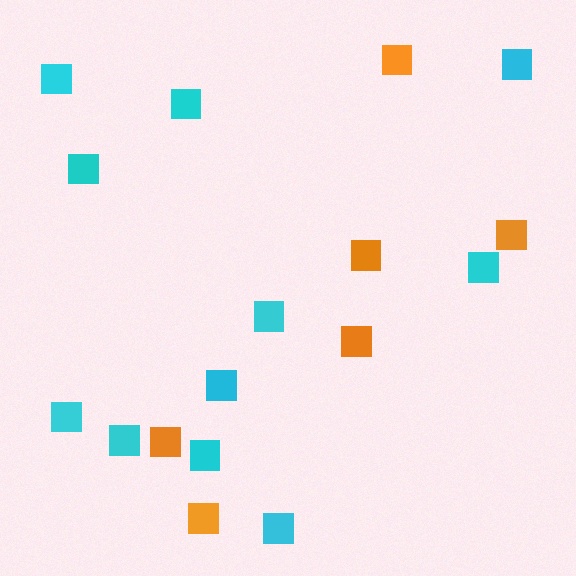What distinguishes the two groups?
There are 2 groups: one group of cyan squares (11) and one group of orange squares (6).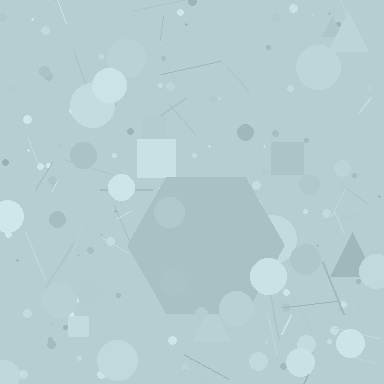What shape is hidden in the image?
A hexagon is hidden in the image.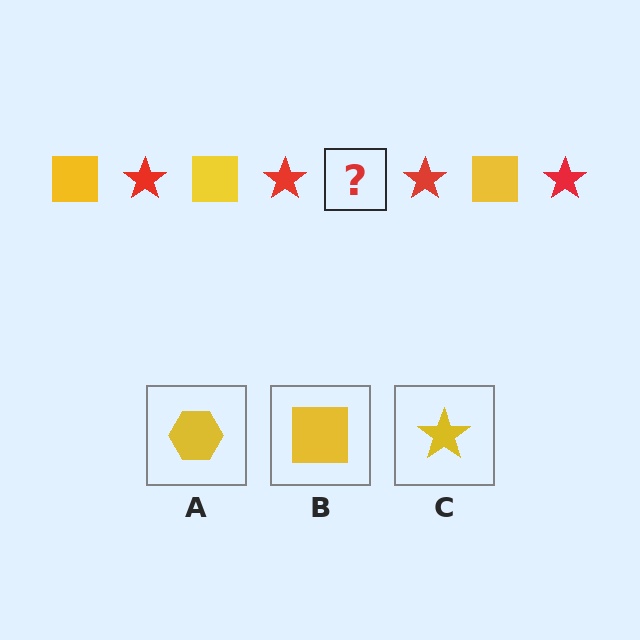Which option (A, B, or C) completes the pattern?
B.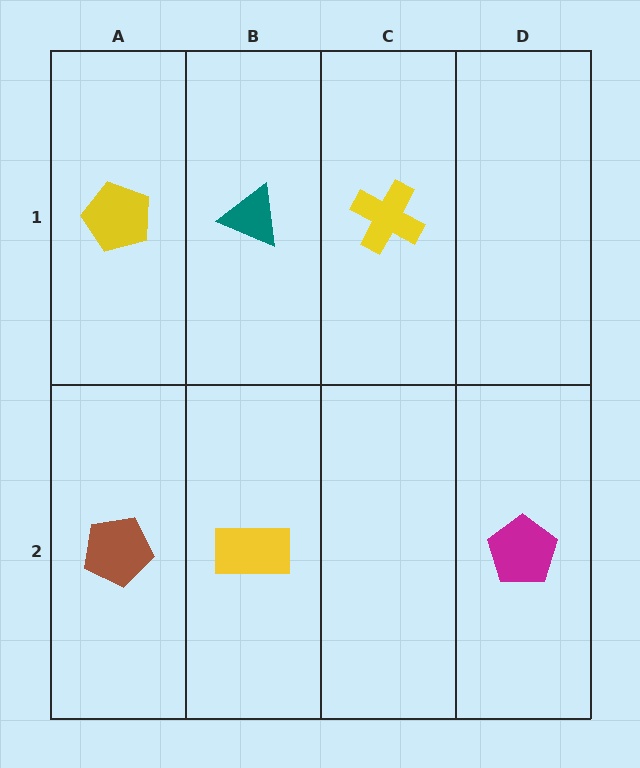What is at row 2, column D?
A magenta pentagon.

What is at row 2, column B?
A yellow rectangle.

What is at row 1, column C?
A yellow cross.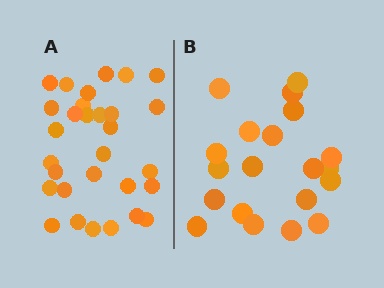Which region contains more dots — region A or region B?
Region A (the left region) has more dots.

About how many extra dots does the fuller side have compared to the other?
Region A has roughly 10 or so more dots than region B.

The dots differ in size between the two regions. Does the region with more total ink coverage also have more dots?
No. Region B has more total ink coverage because its dots are larger, but region A actually contains more individual dots. Total area can be misleading — the number of items is what matters here.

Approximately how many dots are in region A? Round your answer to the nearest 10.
About 30 dots.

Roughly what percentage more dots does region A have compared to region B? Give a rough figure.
About 50% more.